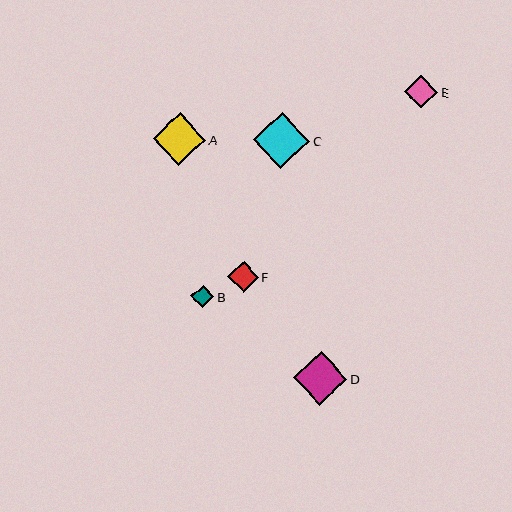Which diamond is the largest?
Diamond C is the largest with a size of approximately 57 pixels.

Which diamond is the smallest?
Diamond B is the smallest with a size of approximately 23 pixels.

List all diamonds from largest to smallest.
From largest to smallest: C, D, A, E, F, B.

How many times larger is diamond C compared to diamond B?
Diamond C is approximately 2.5 times the size of diamond B.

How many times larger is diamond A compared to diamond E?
Diamond A is approximately 1.6 times the size of diamond E.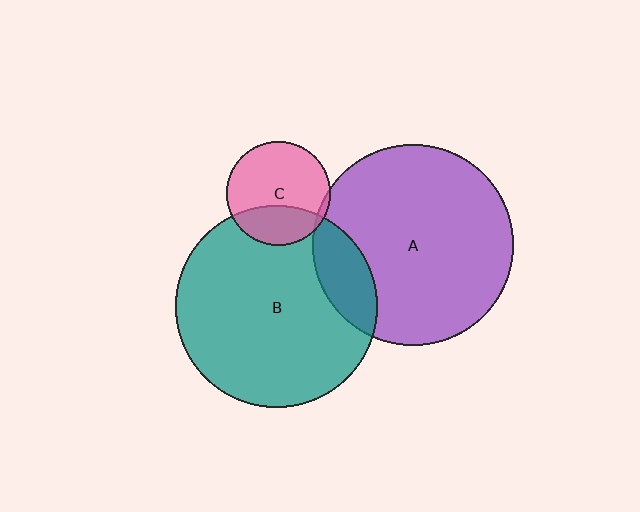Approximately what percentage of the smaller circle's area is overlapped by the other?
Approximately 15%.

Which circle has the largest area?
Circle B (teal).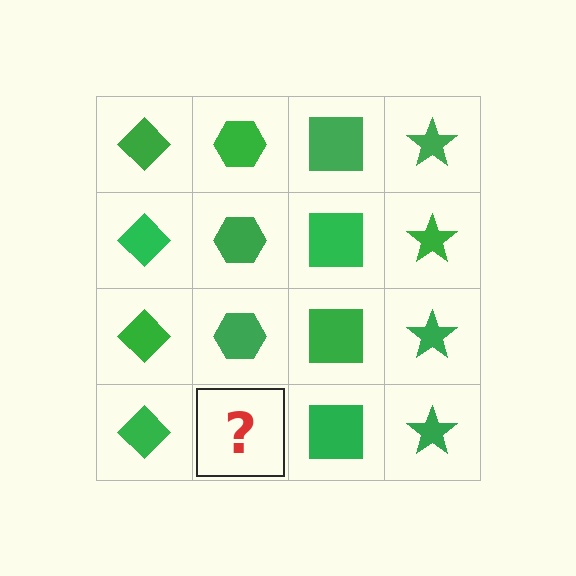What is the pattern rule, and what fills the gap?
The rule is that each column has a consistent shape. The gap should be filled with a green hexagon.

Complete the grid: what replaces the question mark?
The question mark should be replaced with a green hexagon.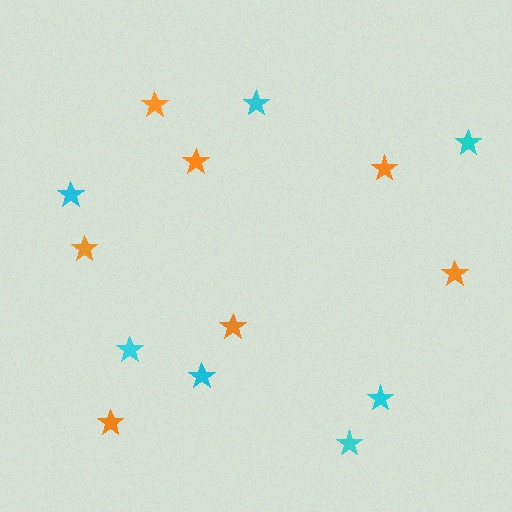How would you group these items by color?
There are 2 groups: one group of cyan stars (7) and one group of orange stars (7).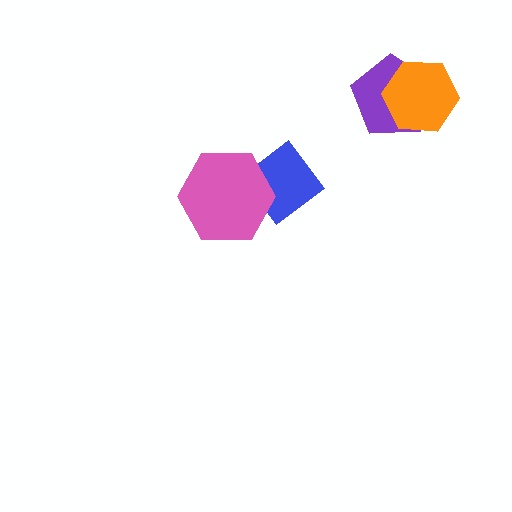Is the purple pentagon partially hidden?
Yes, it is partially covered by another shape.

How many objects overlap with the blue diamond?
1 object overlaps with the blue diamond.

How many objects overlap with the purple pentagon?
1 object overlaps with the purple pentagon.